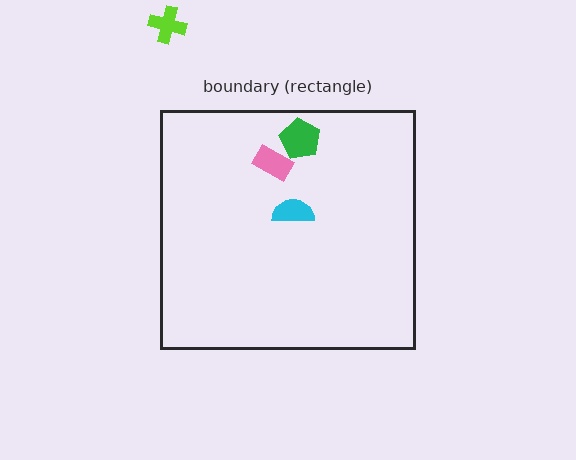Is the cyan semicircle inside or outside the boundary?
Inside.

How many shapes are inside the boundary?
3 inside, 1 outside.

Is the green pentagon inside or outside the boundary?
Inside.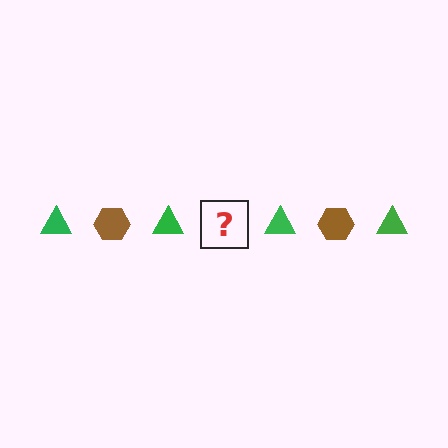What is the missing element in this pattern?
The missing element is a brown hexagon.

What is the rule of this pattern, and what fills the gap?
The rule is that the pattern alternates between green triangle and brown hexagon. The gap should be filled with a brown hexagon.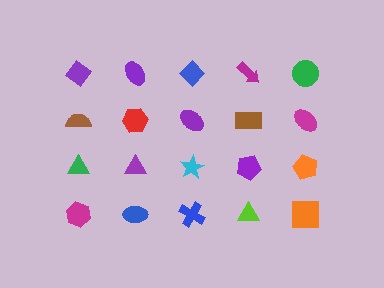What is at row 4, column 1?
A magenta hexagon.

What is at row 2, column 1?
A brown semicircle.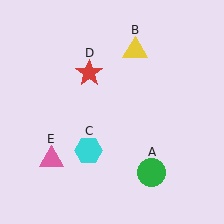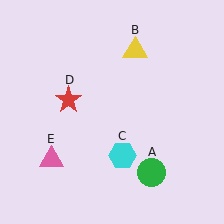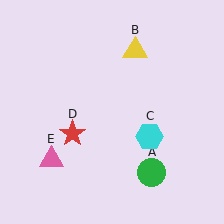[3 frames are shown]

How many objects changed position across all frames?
2 objects changed position: cyan hexagon (object C), red star (object D).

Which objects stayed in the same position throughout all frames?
Green circle (object A) and yellow triangle (object B) and pink triangle (object E) remained stationary.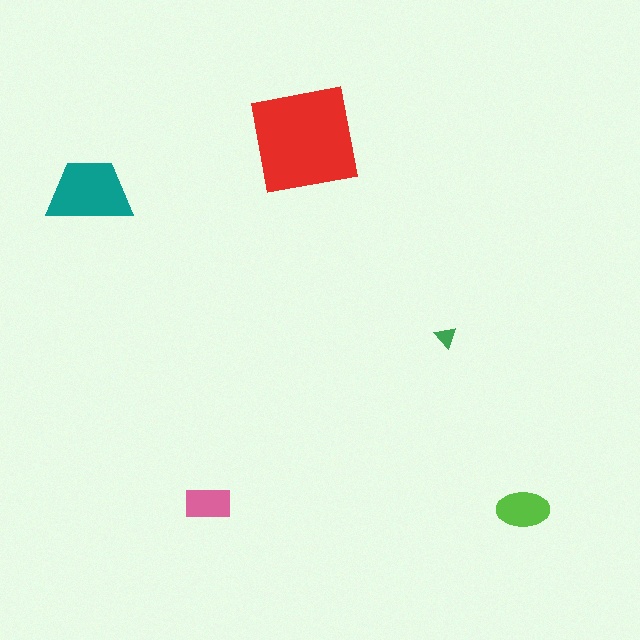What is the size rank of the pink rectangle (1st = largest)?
4th.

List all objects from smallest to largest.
The green triangle, the pink rectangle, the lime ellipse, the teal trapezoid, the red square.